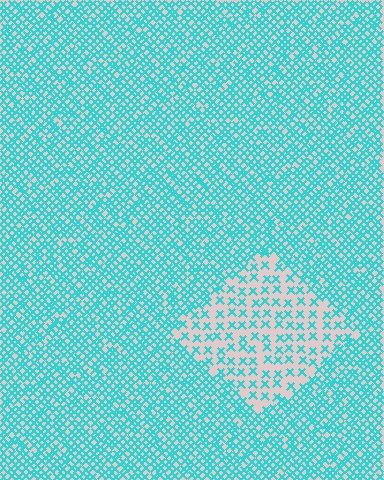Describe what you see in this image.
The image contains small cyan elements arranged at two different densities. A diamond-shaped region is visible where the elements are less densely packed than the surrounding area.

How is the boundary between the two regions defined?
The boundary is defined by a change in element density (approximately 2.5x ratio). All elements are the same color, size, and shape.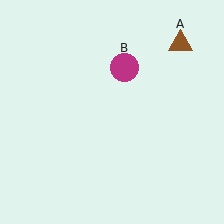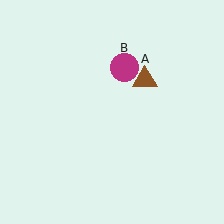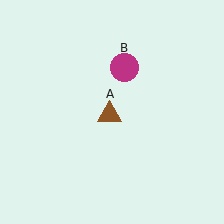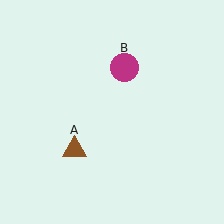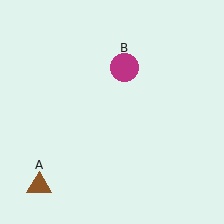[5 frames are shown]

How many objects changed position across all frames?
1 object changed position: brown triangle (object A).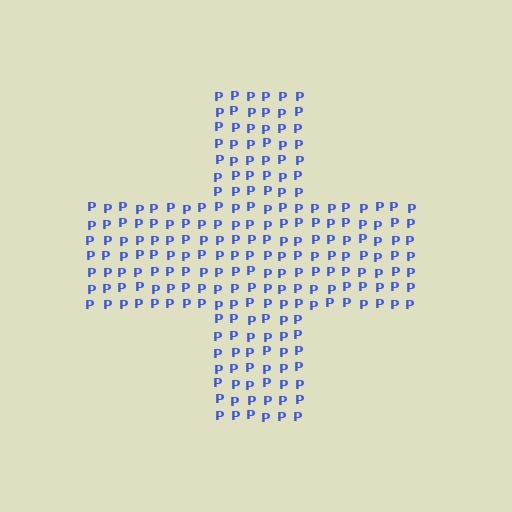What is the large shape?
The large shape is a cross.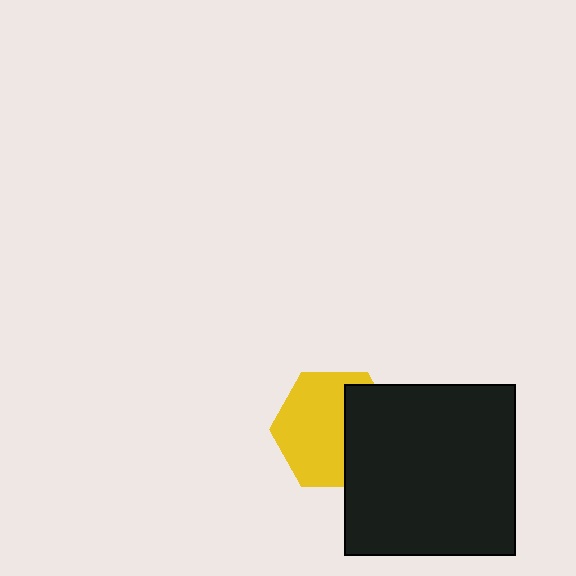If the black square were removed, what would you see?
You would see the complete yellow hexagon.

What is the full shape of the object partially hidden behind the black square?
The partially hidden object is a yellow hexagon.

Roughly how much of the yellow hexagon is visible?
About half of it is visible (roughly 62%).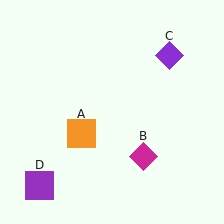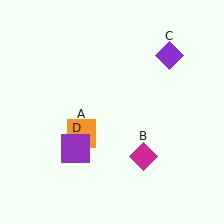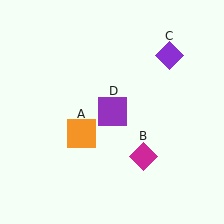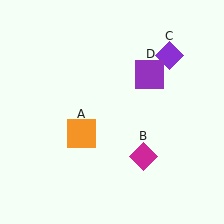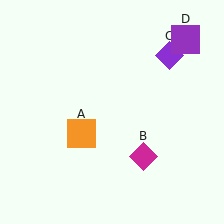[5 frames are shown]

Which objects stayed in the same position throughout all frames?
Orange square (object A) and magenta diamond (object B) and purple diamond (object C) remained stationary.